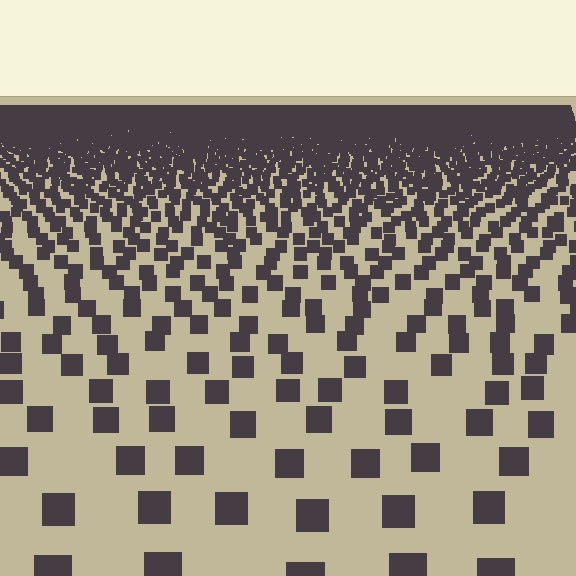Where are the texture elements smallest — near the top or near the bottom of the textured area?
Near the top.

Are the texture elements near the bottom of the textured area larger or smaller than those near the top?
Larger. Near the bottom, elements are closer to the viewer and appear at a bigger on-screen size.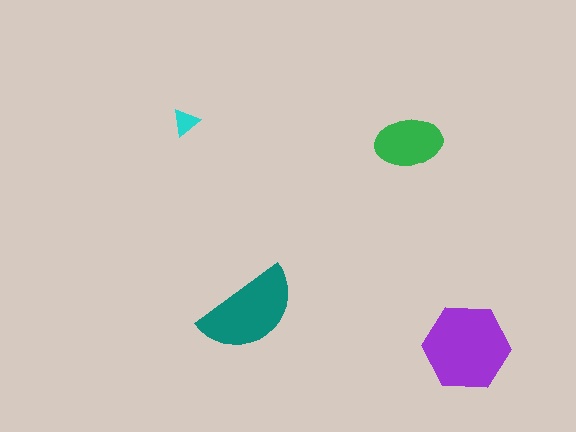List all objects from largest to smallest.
The purple hexagon, the teal semicircle, the green ellipse, the cyan triangle.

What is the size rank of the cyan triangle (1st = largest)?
4th.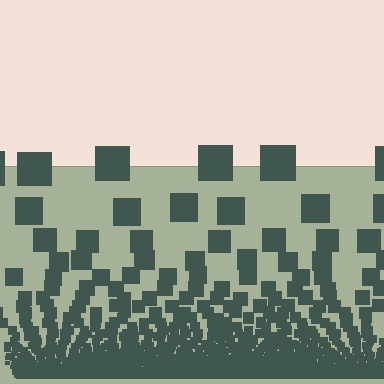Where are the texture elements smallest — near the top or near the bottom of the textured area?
Near the bottom.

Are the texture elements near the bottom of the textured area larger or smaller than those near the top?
Smaller. The gradient is inverted — elements near the bottom are smaller and denser.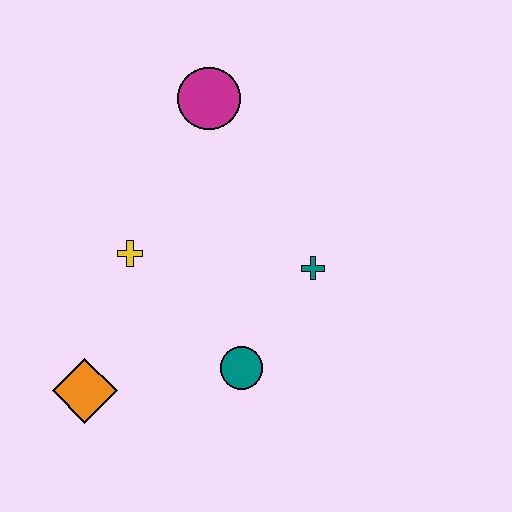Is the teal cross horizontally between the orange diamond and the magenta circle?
No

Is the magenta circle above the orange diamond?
Yes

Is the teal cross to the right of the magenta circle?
Yes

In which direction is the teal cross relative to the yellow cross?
The teal cross is to the right of the yellow cross.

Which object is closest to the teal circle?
The teal cross is closest to the teal circle.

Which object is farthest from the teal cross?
The orange diamond is farthest from the teal cross.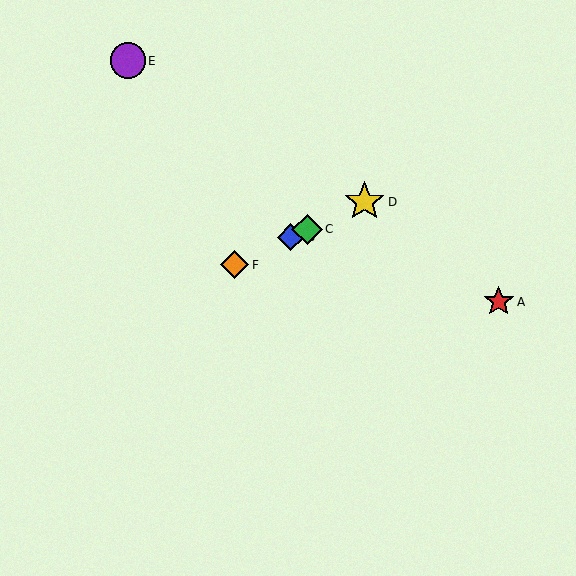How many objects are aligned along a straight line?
4 objects (B, C, D, F) are aligned along a straight line.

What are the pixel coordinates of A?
Object A is at (499, 302).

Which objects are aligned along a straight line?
Objects B, C, D, F are aligned along a straight line.